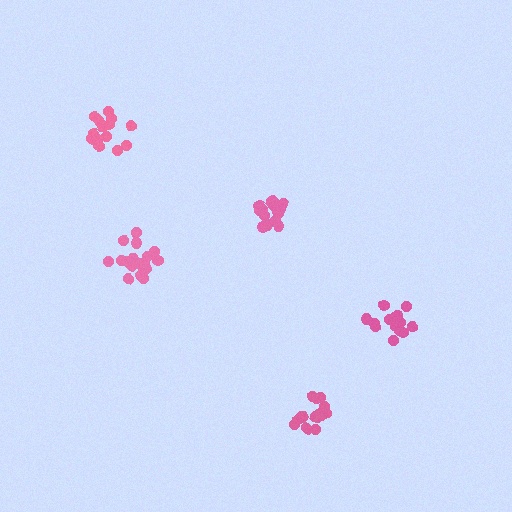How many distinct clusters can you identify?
There are 5 distinct clusters.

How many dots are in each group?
Group 1: 14 dots, Group 2: 17 dots, Group 3: 19 dots, Group 4: 16 dots, Group 5: 18 dots (84 total).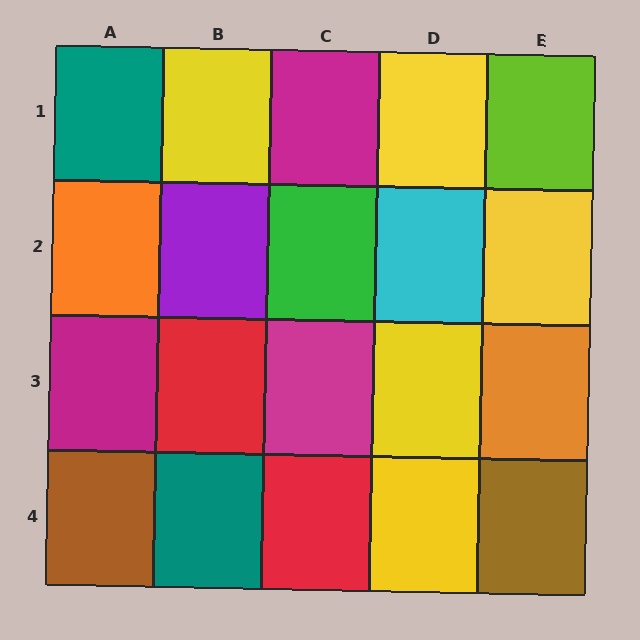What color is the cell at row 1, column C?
Magenta.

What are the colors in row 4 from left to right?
Brown, teal, red, yellow, brown.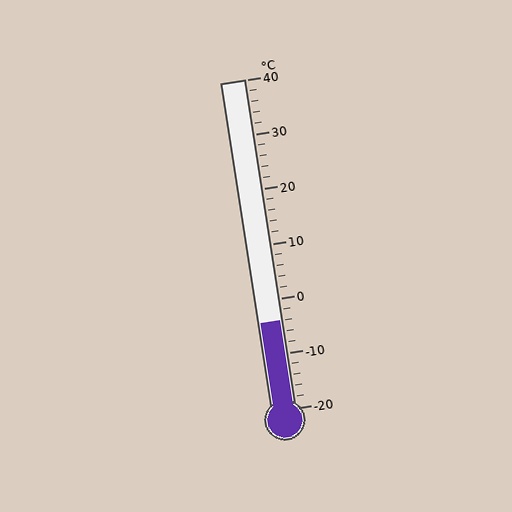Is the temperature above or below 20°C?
The temperature is below 20°C.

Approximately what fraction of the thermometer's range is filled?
The thermometer is filled to approximately 25% of its range.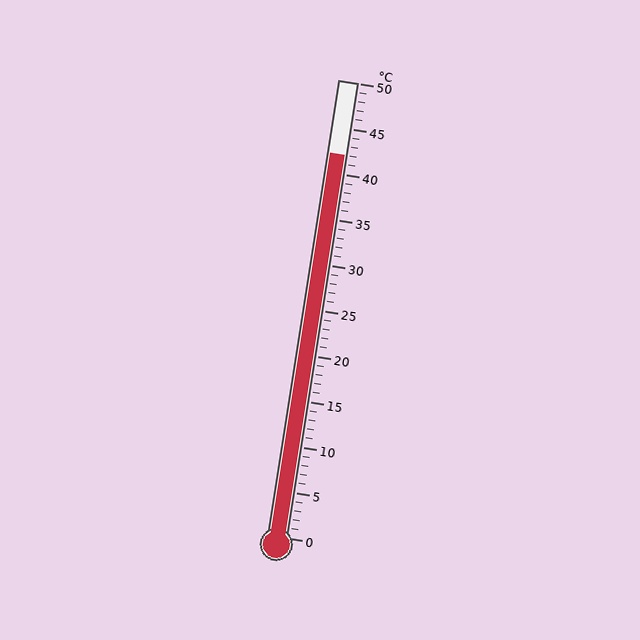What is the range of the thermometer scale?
The thermometer scale ranges from 0°C to 50°C.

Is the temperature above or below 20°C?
The temperature is above 20°C.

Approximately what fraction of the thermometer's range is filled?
The thermometer is filled to approximately 85% of its range.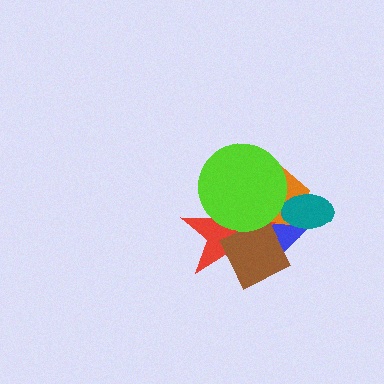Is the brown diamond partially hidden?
Yes, it is partially covered by another shape.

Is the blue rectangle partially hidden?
Yes, it is partially covered by another shape.